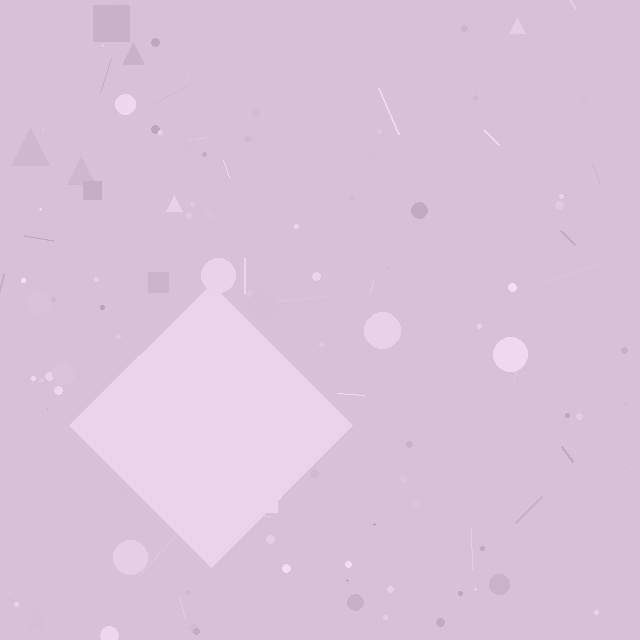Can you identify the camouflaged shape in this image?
The camouflaged shape is a diamond.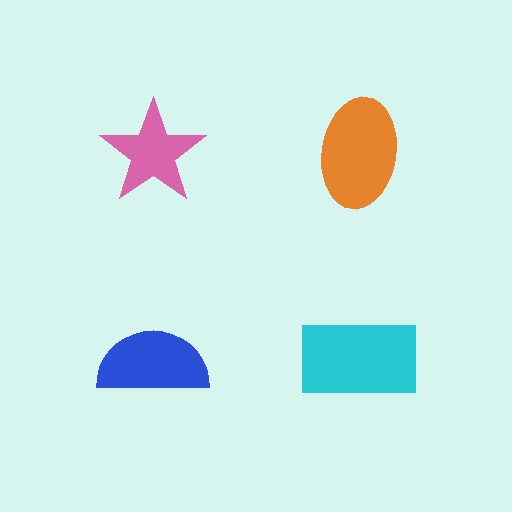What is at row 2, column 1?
A blue semicircle.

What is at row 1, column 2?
An orange ellipse.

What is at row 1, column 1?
A pink star.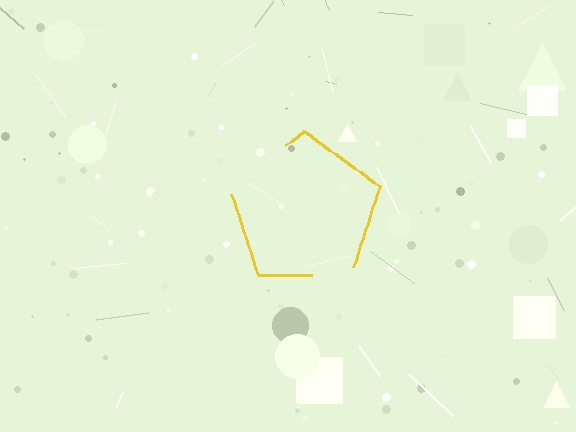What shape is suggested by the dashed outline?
The dashed outline suggests a pentagon.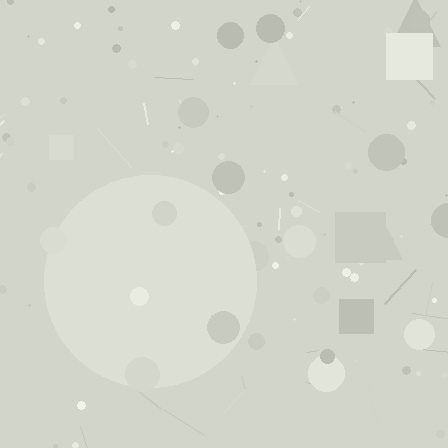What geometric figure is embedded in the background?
A circle is embedded in the background.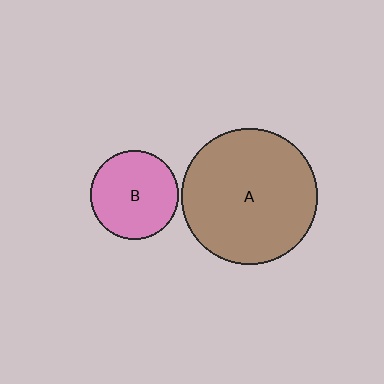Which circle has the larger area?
Circle A (brown).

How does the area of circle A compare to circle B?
Approximately 2.3 times.